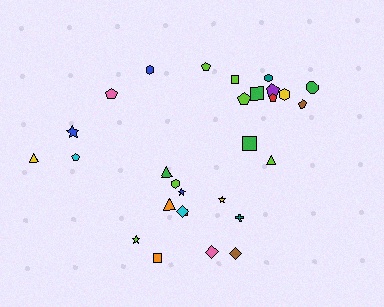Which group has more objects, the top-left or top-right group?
The top-right group.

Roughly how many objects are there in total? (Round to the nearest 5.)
Roughly 30 objects in total.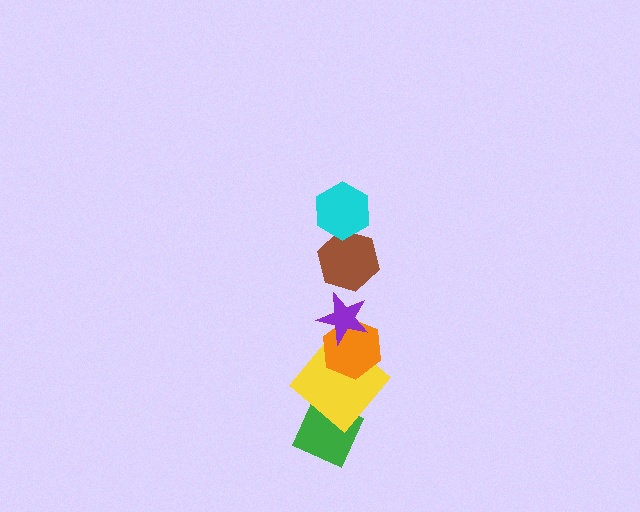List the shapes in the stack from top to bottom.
From top to bottom: the cyan hexagon, the brown hexagon, the purple star, the orange hexagon, the yellow diamond, the green diamond.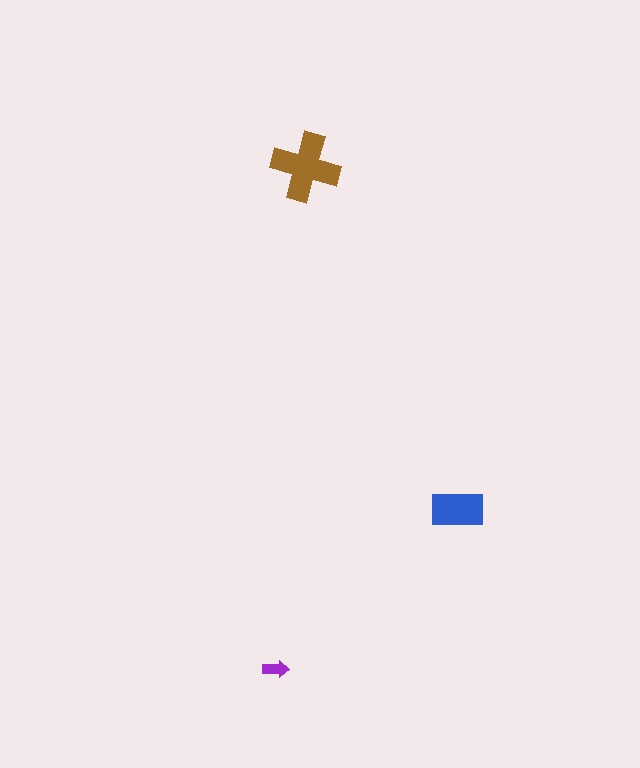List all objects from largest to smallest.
The brown cross, the blue rectangle, the purple arrow.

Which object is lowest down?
The purple arrow is bottommost.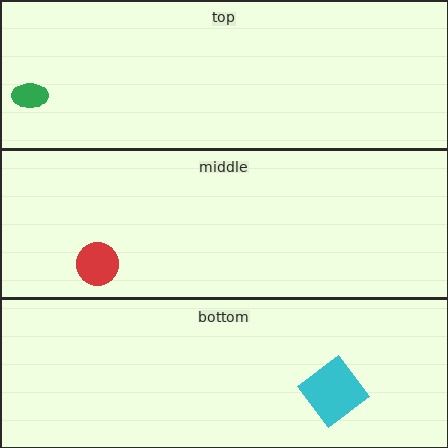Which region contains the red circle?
The middle region.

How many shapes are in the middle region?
1.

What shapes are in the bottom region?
The cyan diamond.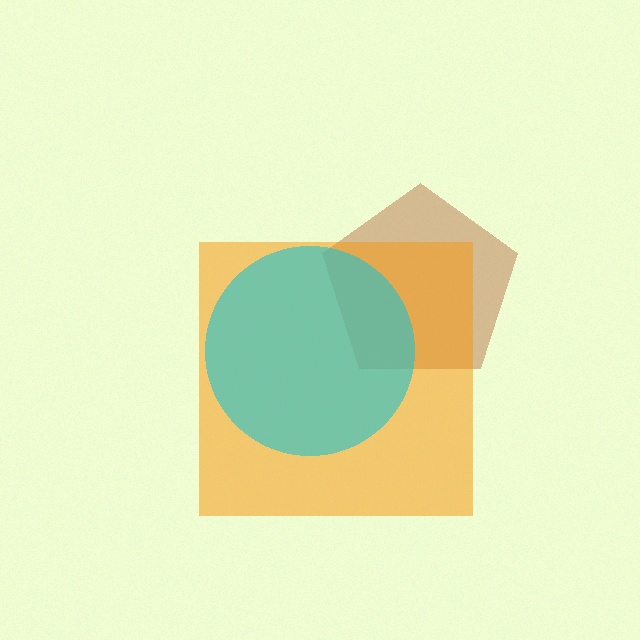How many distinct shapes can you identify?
There are 3 distinct shapes: a brown pentagon, an orange square, a cyan circle.